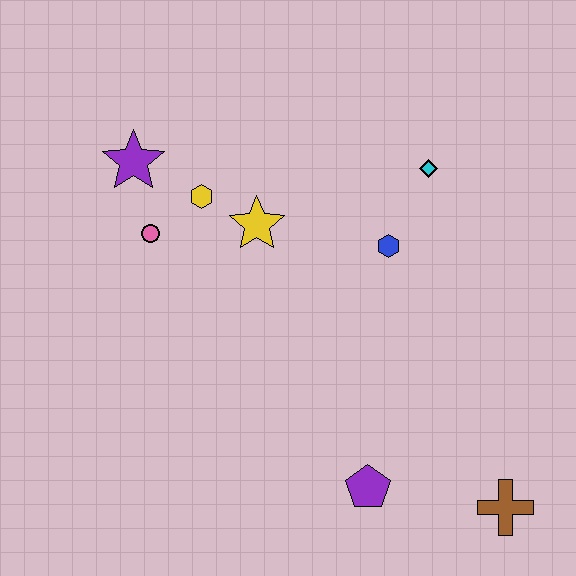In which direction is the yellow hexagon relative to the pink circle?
The yellow hexagon is to the right of the pink circle.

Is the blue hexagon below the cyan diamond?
Yes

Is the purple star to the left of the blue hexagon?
Yes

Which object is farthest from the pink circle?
The brown cross is farthest from the pink circle.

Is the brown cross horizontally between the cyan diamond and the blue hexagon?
No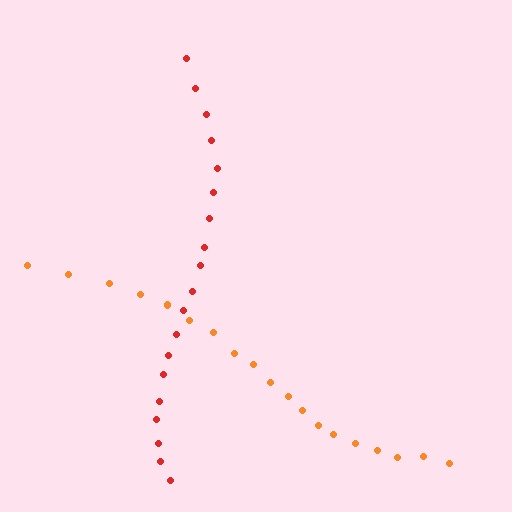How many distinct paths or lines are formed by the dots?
There are 2 distinct paths.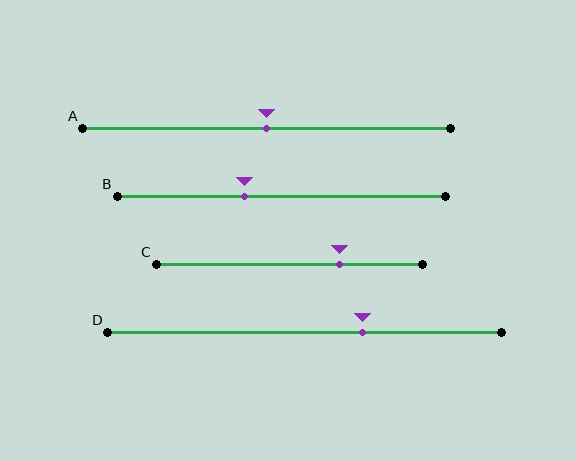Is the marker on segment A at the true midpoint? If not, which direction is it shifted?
Yes, the marker on segment A is at the true midpoint.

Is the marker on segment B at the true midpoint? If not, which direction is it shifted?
No, the marker on segment B is shifted to the left by about 11% of the segment length.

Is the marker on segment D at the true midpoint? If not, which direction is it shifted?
No, the marker on segment D is shifted to the right by about 15% of the segment length.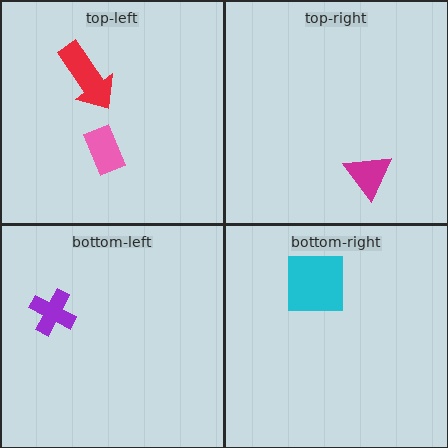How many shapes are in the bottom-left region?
1.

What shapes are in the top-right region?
The magenta triangle.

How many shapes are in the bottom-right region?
1.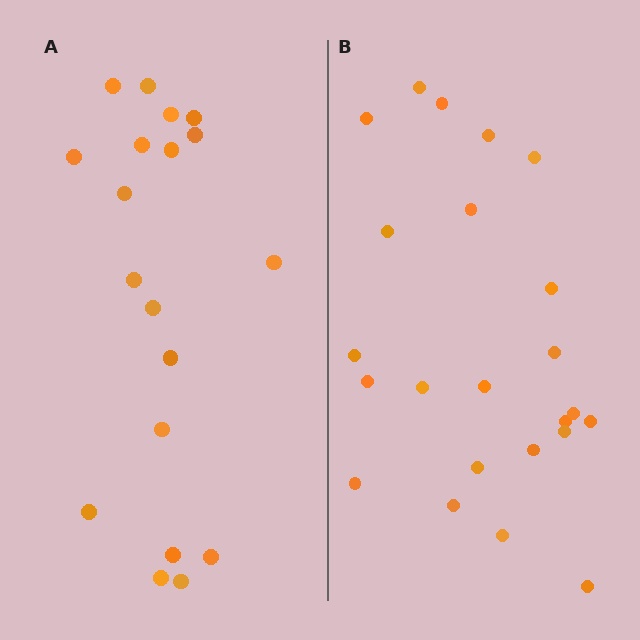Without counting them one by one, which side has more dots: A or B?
Region B (the right region) has more dots.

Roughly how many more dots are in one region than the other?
Region B has about 4 more dots than region A.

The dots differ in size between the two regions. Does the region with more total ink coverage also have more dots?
No. Region A has more total ink coverage because its dots are larger, but region B actually contains more individual dots. Total area can be misleading — the number of items is what matters here.